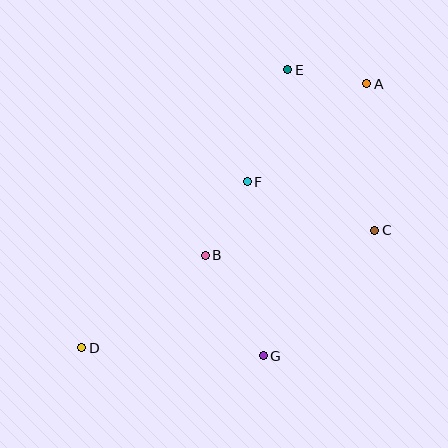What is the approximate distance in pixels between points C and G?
The distance between C and G is approximately 168 pixels.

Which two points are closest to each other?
Points A and E are closest to each other.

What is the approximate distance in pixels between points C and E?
The distance between C and E is approximately 182 pixels.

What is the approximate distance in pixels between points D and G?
The distance between D and G is approximately 181 pixels.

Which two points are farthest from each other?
Points A and D are farthest from each other.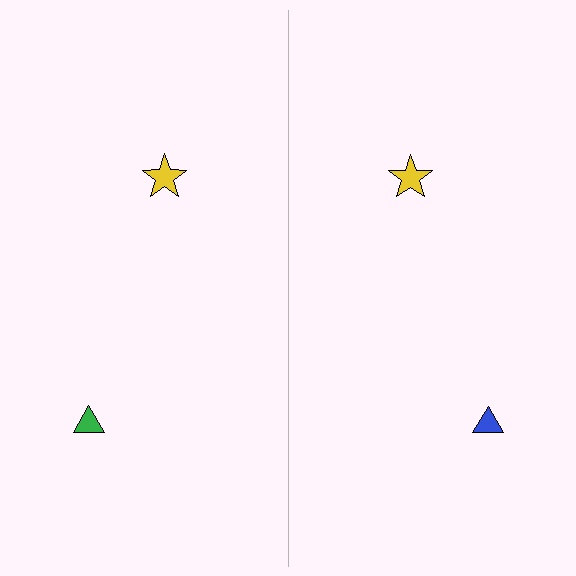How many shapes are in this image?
There are 4 shapes in this image.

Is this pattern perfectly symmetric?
No, the pattern is not perfectly symmetric. The blue triangle on the right side breaks the symmetry — its mirror counterpart is green.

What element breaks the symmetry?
The blue triangle on the right side breaks the symmetry — its mirror counterpart is green.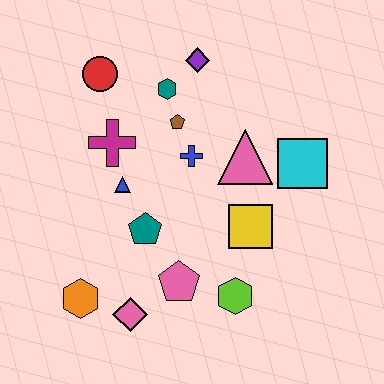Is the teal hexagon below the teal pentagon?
No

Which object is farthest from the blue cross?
The orange hexagon is farthest from the blue cross.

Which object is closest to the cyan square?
The pink triangle is closest to the cyan square.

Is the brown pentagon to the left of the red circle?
No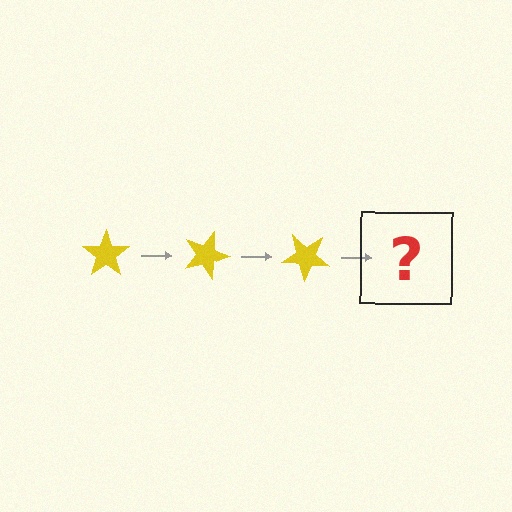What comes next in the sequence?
The next element should be a yellow star rotated 60 degrees.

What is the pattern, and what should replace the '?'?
The pattern is that the star rotates 20 degrees each step. The '?' should be a yellow star rotated 60 degrees.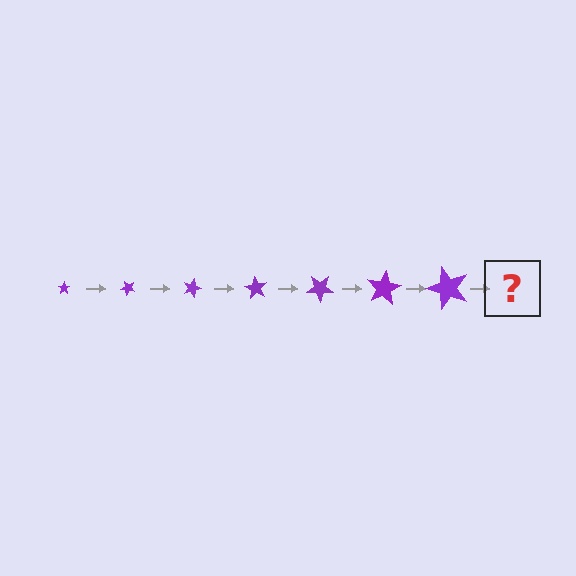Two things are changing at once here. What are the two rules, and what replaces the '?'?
The two rules are that the star grows larger each step and it rotates 45 degrees each step. The '?' should be a star, larger than the previous one and rotated 315 degrees from the start.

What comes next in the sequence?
The next element should be a star, larger than the previous one and rotated 315 degrees from the start.